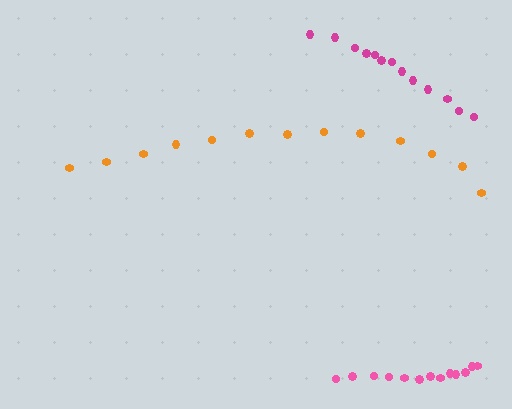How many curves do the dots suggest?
There are 3 distinct paths.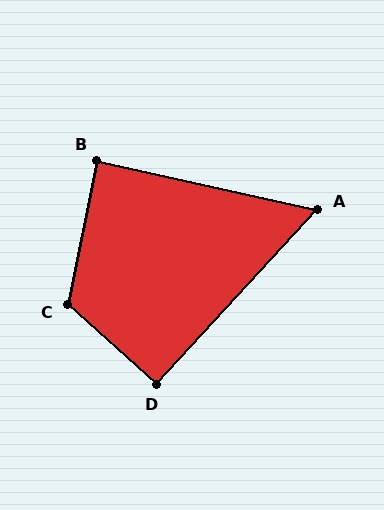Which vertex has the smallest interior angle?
A, at approximately 60 degrees.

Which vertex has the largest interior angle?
C, at approximately 120 degrees.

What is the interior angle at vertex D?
Approximately 91 degrees (approximately right).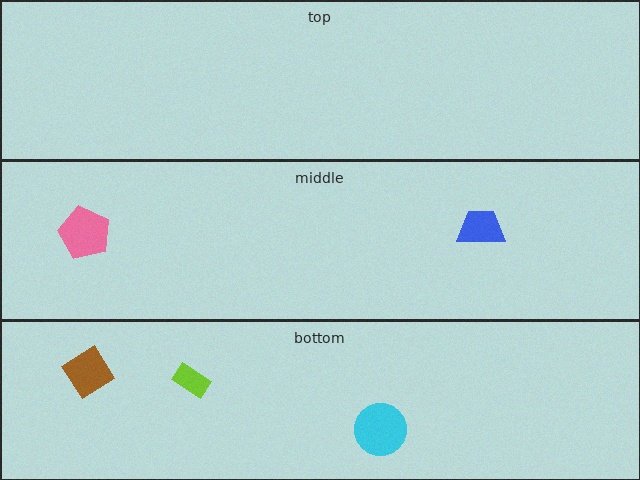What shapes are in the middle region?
The blue trapezoid, the pink pentagon.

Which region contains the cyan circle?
The bottom region.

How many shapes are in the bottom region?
3.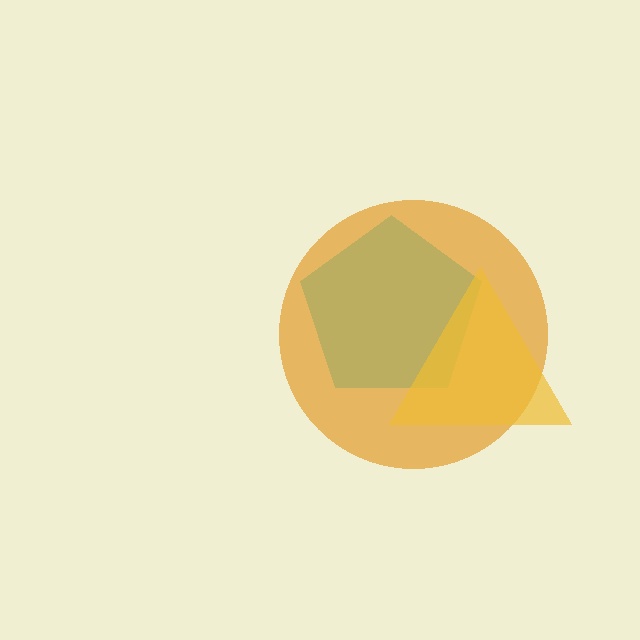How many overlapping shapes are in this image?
There are 3 overlapping shapes in the image.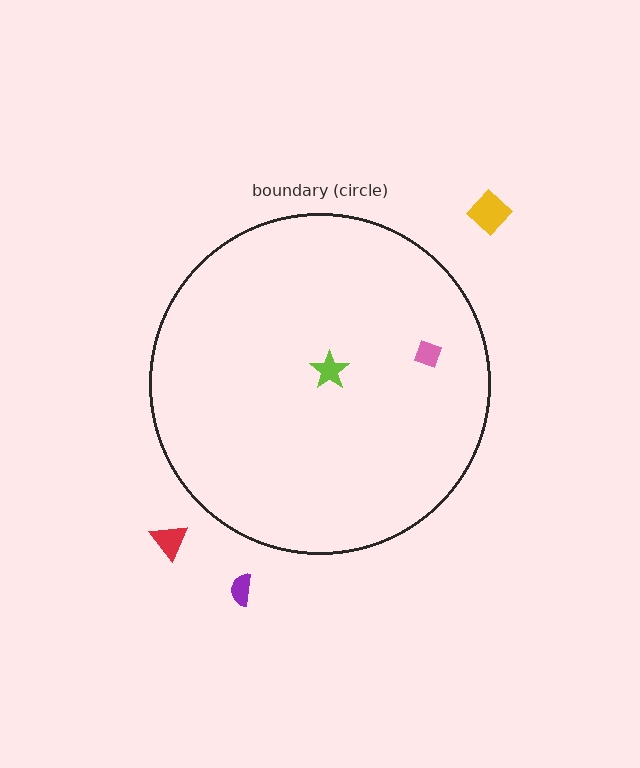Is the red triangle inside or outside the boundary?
Outside.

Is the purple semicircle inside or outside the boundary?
Outside.